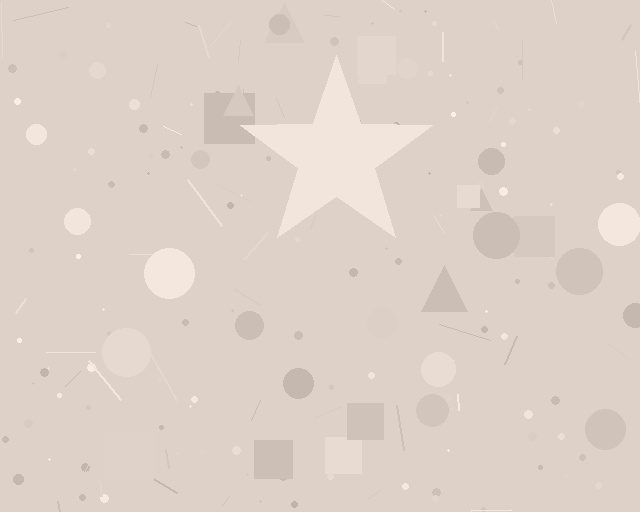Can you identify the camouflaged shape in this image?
The camouflaged shape is a star.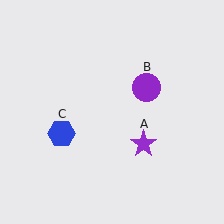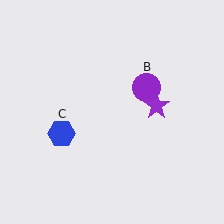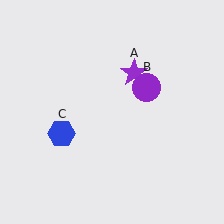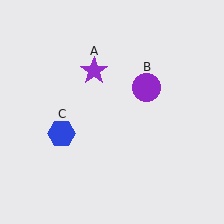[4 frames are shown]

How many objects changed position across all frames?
1 object changed position: purple star (object A).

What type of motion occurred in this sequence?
The purple star (object A) rotated counterclockwise around the center of the scene.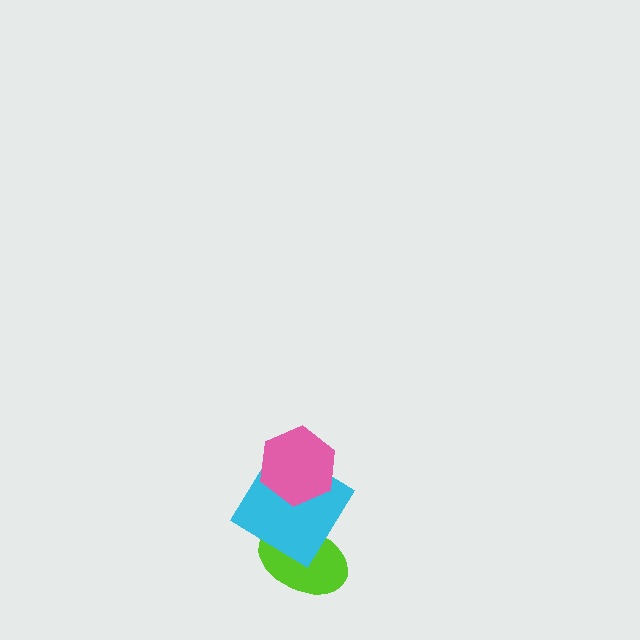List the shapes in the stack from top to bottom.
From top to bottom: the pink hexagon, the cyan diamond, the lime ellipse.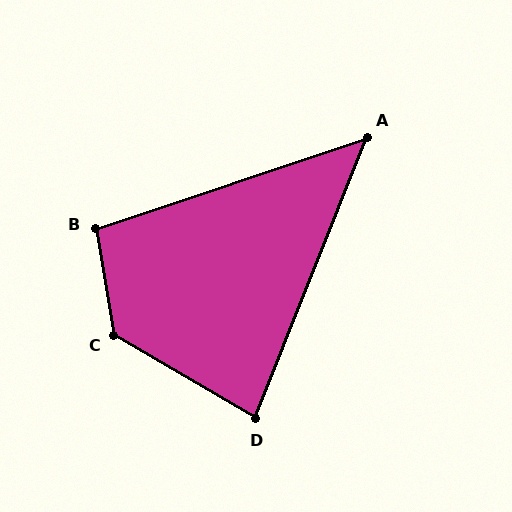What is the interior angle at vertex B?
Approximately 99 degrees (obtuse).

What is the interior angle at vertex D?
Approximately 81 degrees (acute).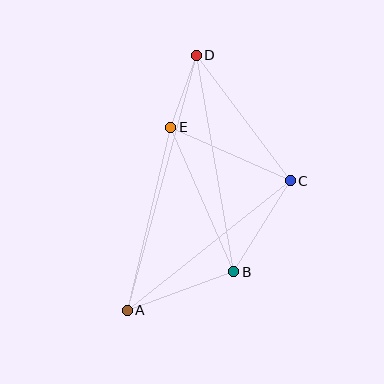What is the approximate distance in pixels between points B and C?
The distance between B and C is approximately 107 pixels.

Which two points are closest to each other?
Points D and E are closest to each other.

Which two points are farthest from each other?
Points A and D are farthest from each other.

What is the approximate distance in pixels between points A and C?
The distance between A and C is approximately 208 pixels.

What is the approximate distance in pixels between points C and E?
The distance between C and E is approximately 131 pixels.